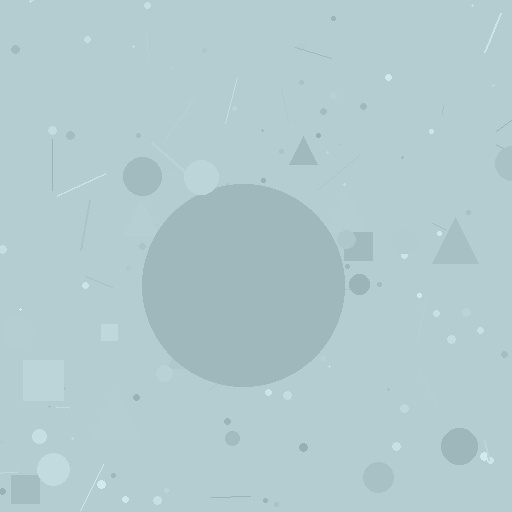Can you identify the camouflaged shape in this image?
The camouflaged shape is a circle.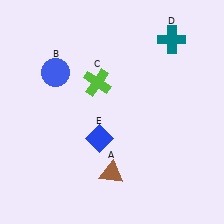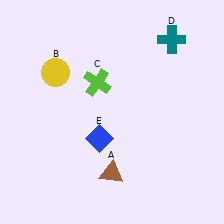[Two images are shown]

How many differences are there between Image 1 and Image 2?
There is 1 difference between the two images.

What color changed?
The circle (B) changed from blue in Image 1 to yellow in Image 2.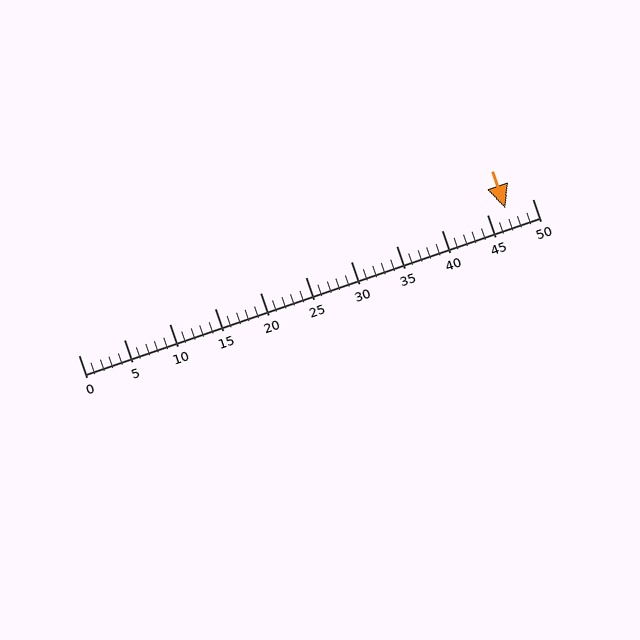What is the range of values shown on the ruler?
The ruler shows values from 0 to 50.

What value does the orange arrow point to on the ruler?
The orange arrow points to approximately 47.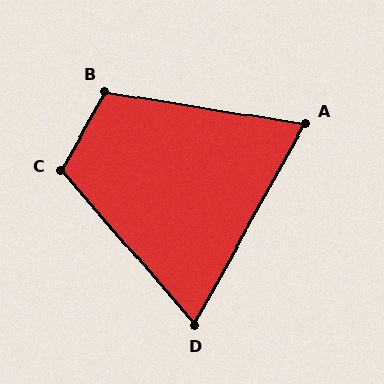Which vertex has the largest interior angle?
B, at approximately 110 degrees.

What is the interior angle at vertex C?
Approximately 110 degrees (obtuse).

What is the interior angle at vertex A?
Approximately 70 degrees (acute).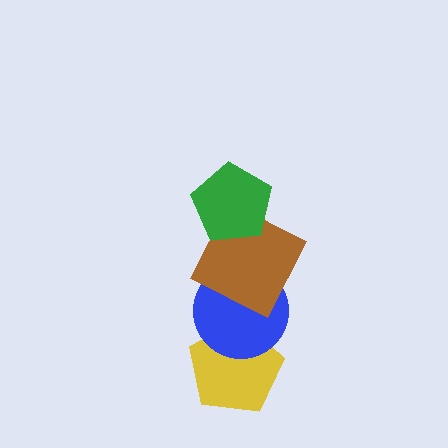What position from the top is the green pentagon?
The green pentagon is 1st from the top.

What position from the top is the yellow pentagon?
The yellow pentagon is 4th from the top.